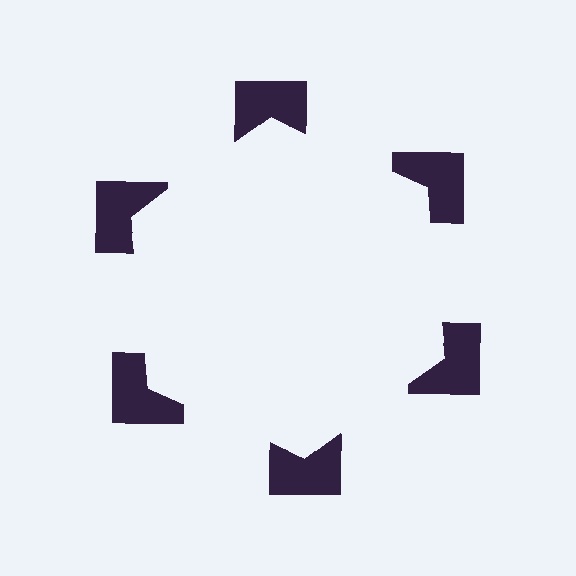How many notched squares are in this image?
There are 6 — one at each vertex of the illusory hexagon.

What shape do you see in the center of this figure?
An illusory hexagon — its edges are inferred from the aligned wedge cuts in the notched squares, not physically drawn.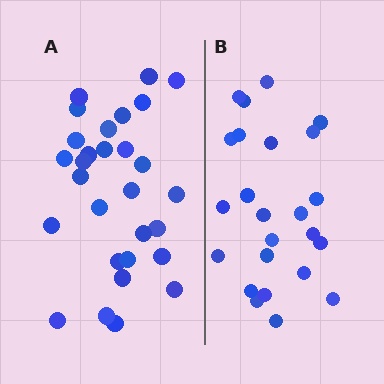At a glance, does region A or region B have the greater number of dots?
Region A (the left region) has more dots.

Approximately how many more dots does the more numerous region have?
Region A has about 5 more dots than region B.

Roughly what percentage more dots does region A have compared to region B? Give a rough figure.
About 20% more.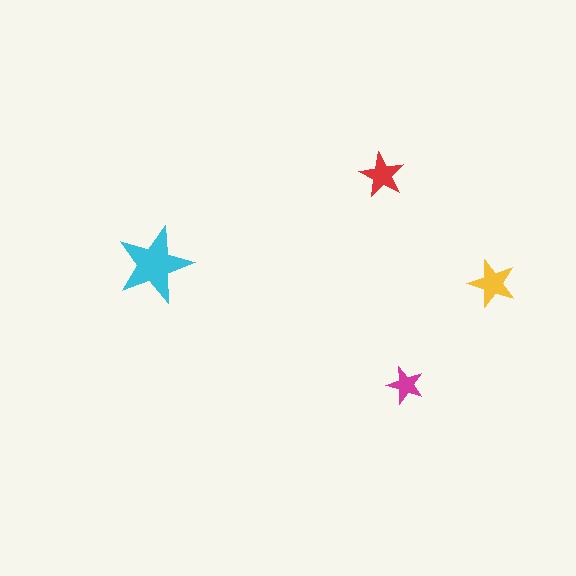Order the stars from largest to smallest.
the cyan one, the yellow one, the red one, the magenta one.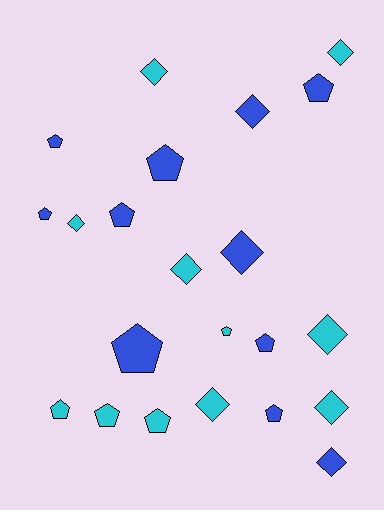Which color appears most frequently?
Cyan, with 11 objects.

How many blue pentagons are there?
There are 8 blue pentagons.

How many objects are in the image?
There are 22 objects.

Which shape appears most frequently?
Pentagon, with 12 objects.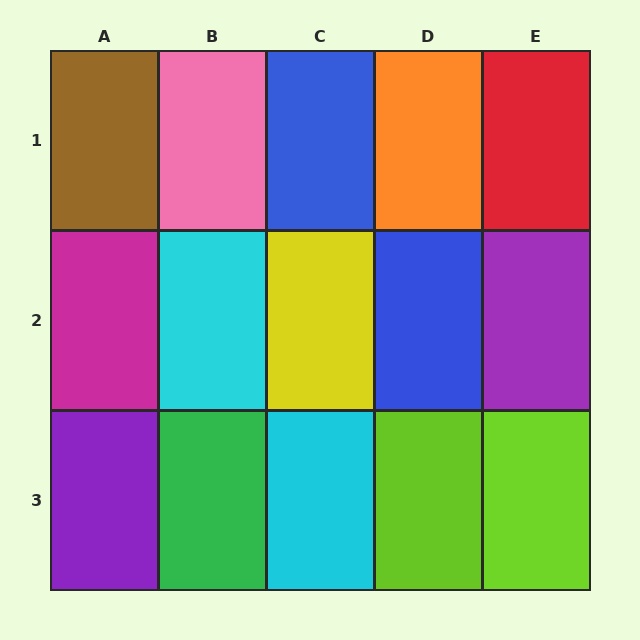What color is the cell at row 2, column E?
Purple.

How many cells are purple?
2 cells are purple.